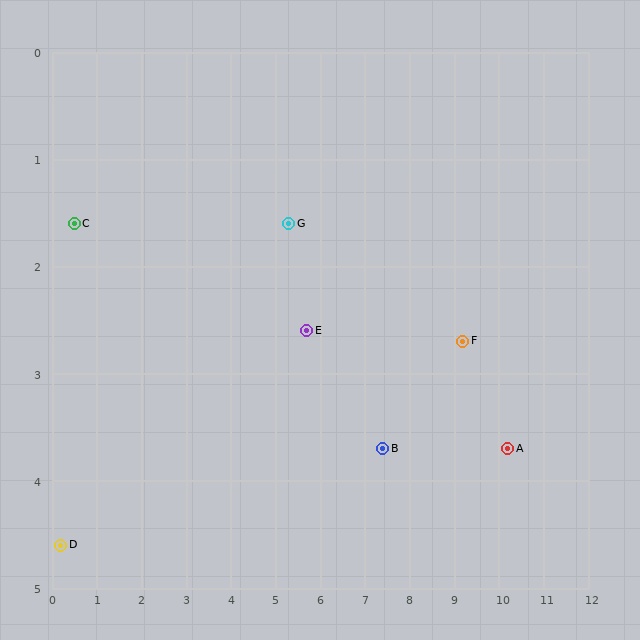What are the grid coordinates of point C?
Point C is at approximately (0.5, 1.6).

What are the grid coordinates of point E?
Point E is at approximately (5.7, 2.6).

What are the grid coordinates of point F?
Point F is at approximately (9.2, 2.7).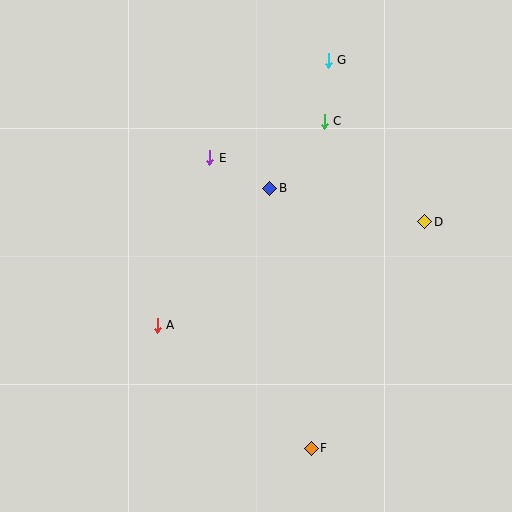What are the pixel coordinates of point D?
Point D is at (425, 222).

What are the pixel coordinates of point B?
Point B is at (270, 188).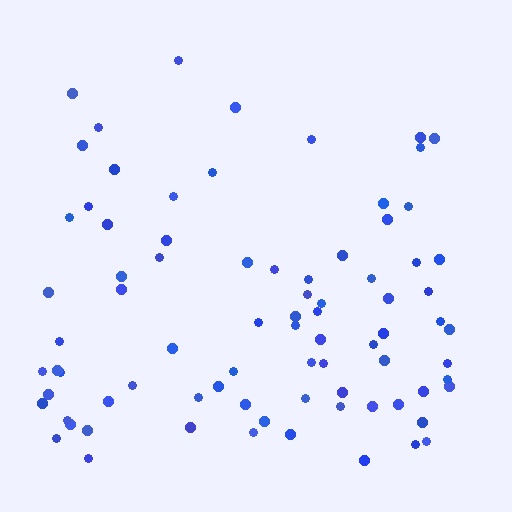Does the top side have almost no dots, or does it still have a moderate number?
Still a moderate number, just noticeably fewer than the bottom.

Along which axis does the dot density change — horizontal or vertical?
Vertical.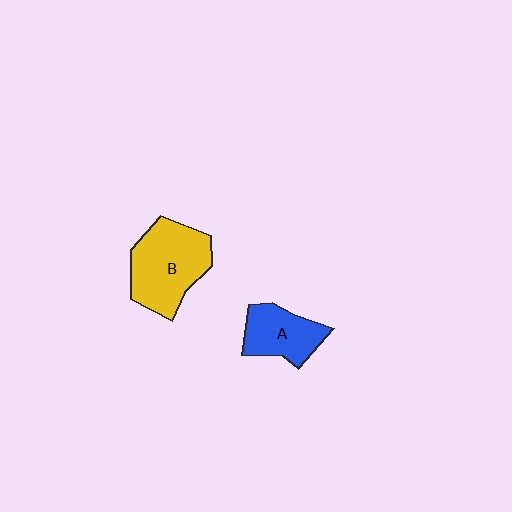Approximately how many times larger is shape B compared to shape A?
Approximately 1.6 times.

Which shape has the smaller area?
Shape A (blue).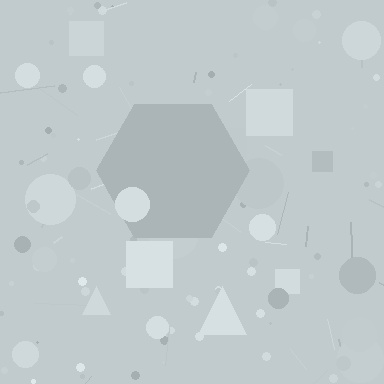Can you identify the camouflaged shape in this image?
The camouflaged shape is a hexagon.